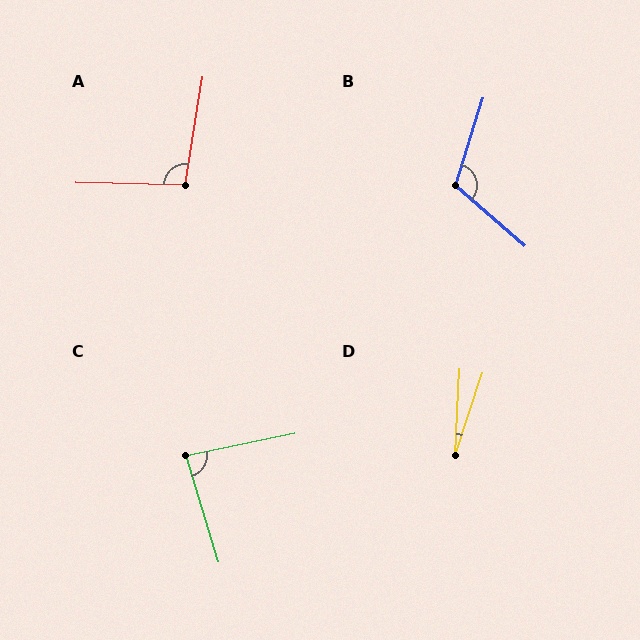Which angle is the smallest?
D, at approximately 16 degrees.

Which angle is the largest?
B, at approximately 114 degrees.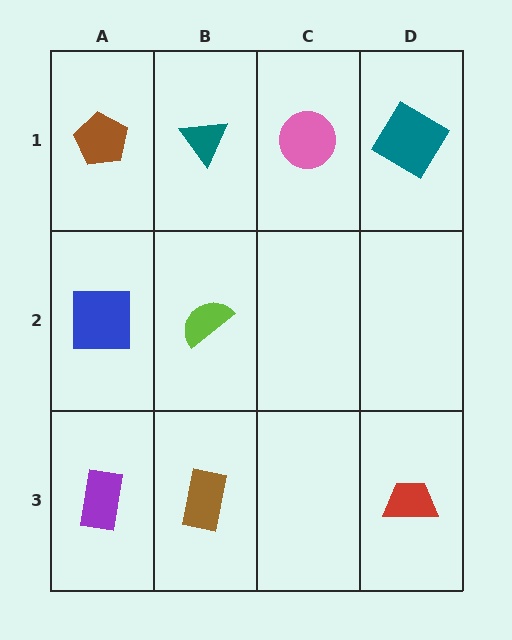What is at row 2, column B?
A lime semicircle.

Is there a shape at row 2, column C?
No, that cell is empty.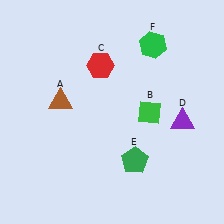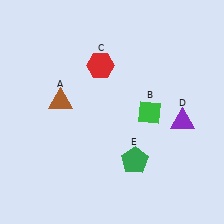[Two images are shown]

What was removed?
The green hexagon (F) was removed in Image 2.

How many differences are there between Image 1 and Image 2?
There is 1 difference between the two images.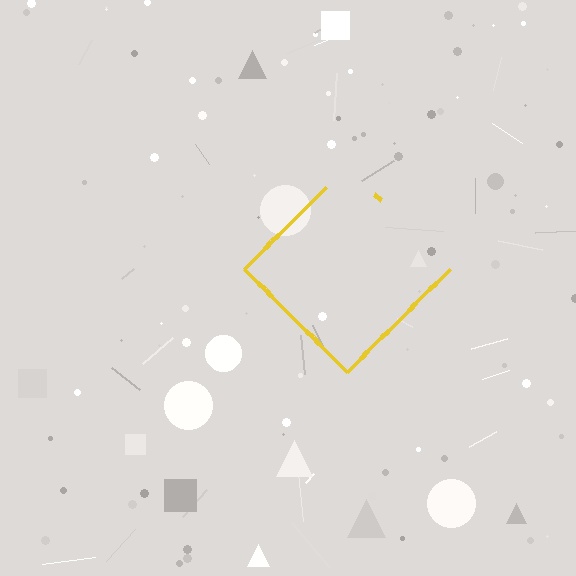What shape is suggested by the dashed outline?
The dashed outline suggests a diamond.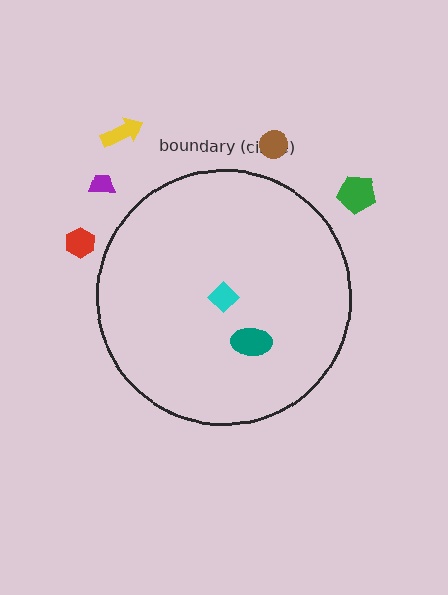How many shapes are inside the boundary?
2 inside, 5 outside.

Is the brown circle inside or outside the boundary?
Outside.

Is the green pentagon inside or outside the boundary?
Outside.